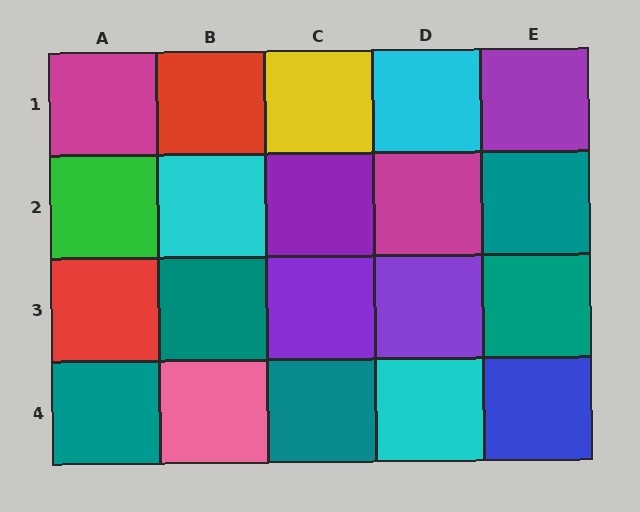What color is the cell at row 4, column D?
Cyan.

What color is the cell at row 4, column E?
Blue.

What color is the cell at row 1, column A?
Magenta.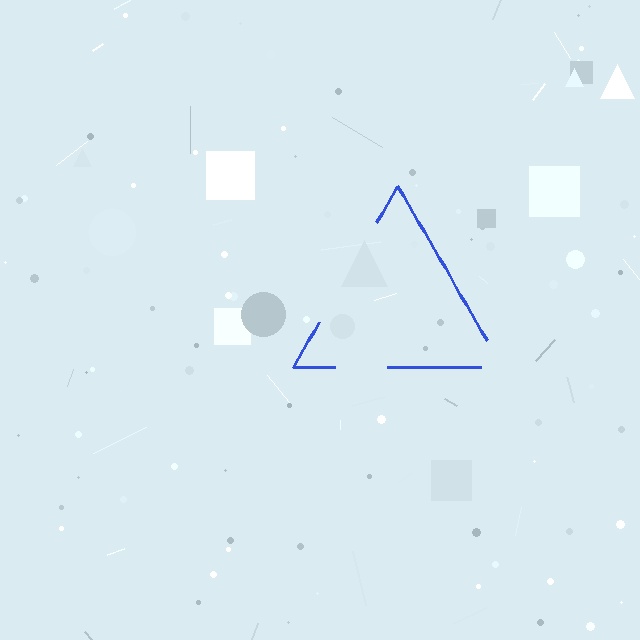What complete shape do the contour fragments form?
The contour fragments form a triangle.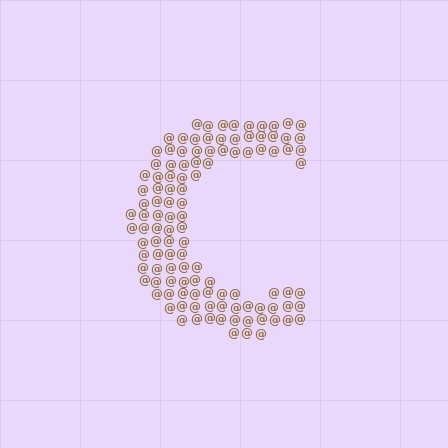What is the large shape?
The large shape is the letter C.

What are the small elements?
The small elements are at signs.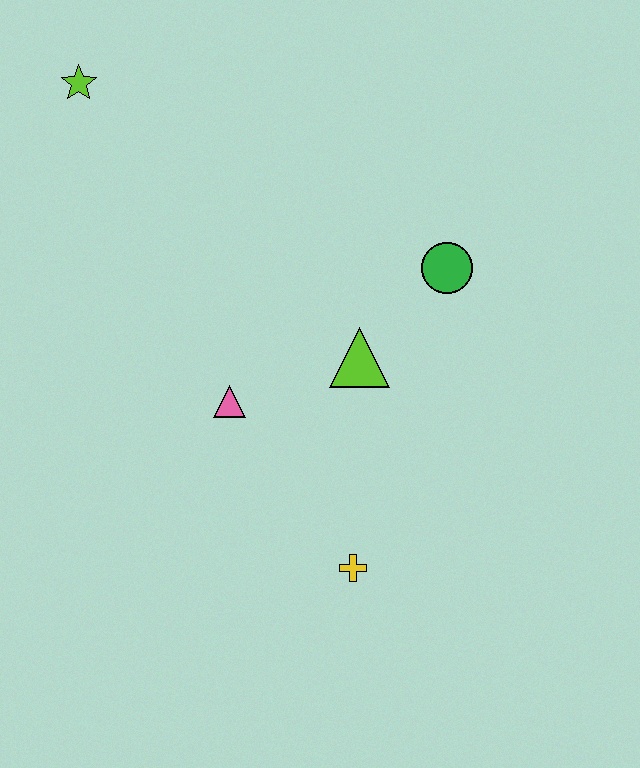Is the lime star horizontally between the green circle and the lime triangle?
No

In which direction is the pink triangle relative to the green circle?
The pink triangle is to the left of the green circle.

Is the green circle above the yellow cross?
Yes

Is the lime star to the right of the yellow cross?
No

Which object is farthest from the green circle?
The lime star is farthest from the green circle.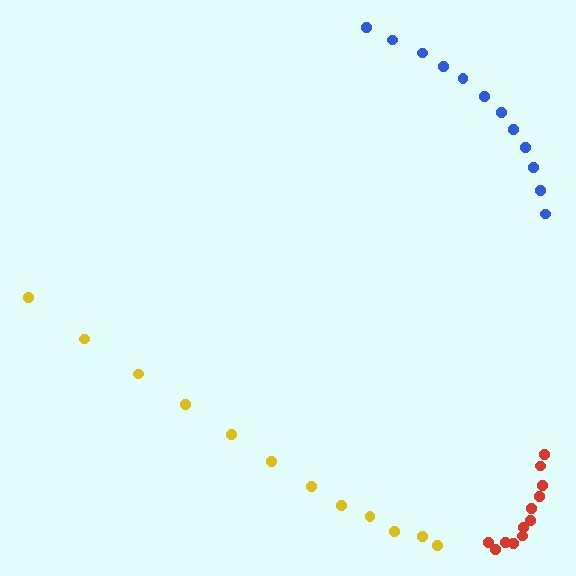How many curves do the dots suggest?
There are 3 distinct paths.